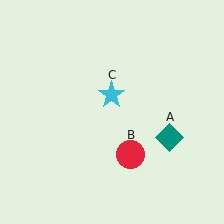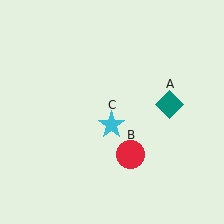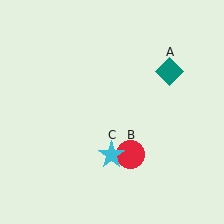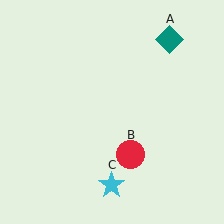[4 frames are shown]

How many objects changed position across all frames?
2 objects changed position: teal diamond (object A), cyan star (object C).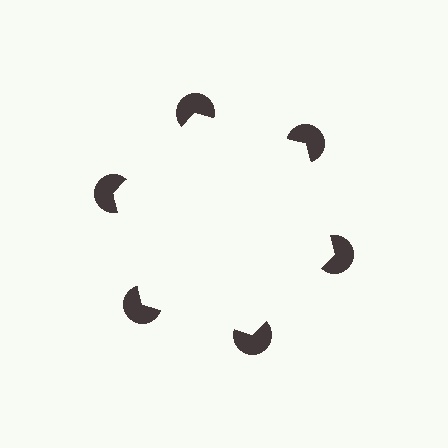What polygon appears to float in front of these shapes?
An illusory hexagon — its edges are inferred from the aligned wedge cuts in the pac-man discs, not physically drawn.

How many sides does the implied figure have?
6 sides.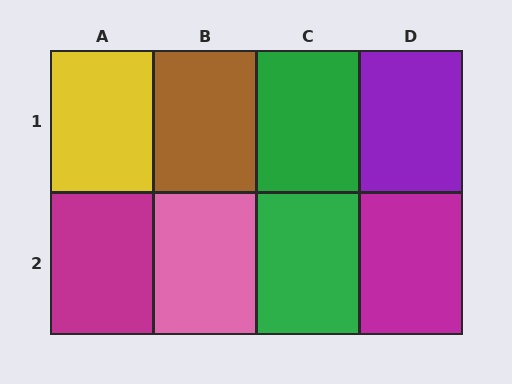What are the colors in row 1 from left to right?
Yellow, brown, green, purple.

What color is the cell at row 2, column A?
Magenta.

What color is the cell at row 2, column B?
Pink.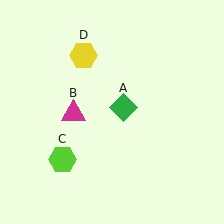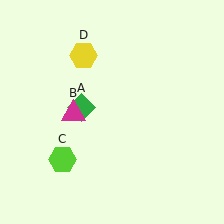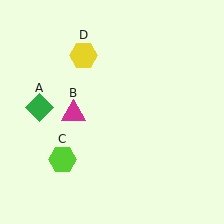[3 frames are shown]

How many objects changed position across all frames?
1 object changed position: green diamond (object A).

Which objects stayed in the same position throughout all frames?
Magenta triangle (object B) and lime hexagon (object C) and yellow hexagon (object D) remained stationary.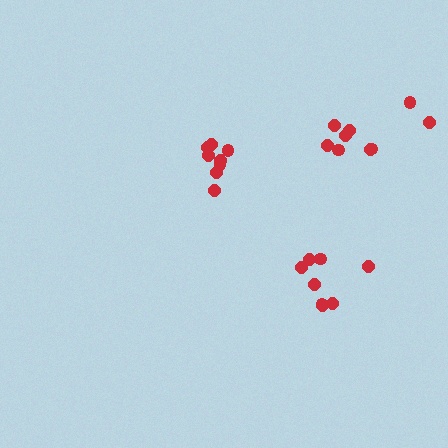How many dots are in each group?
Group 1: 8 dots, Group 2: 8 dots, Group 3: 9 dots (25 total).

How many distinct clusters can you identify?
There are 3 distinct clusters.